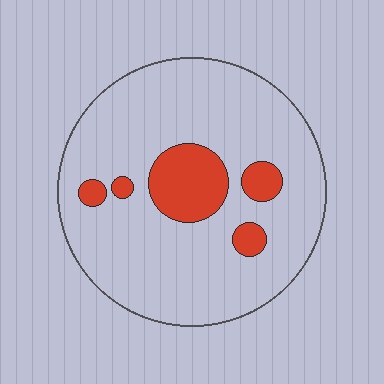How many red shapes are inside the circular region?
5.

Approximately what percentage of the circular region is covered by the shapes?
Approximately 15%.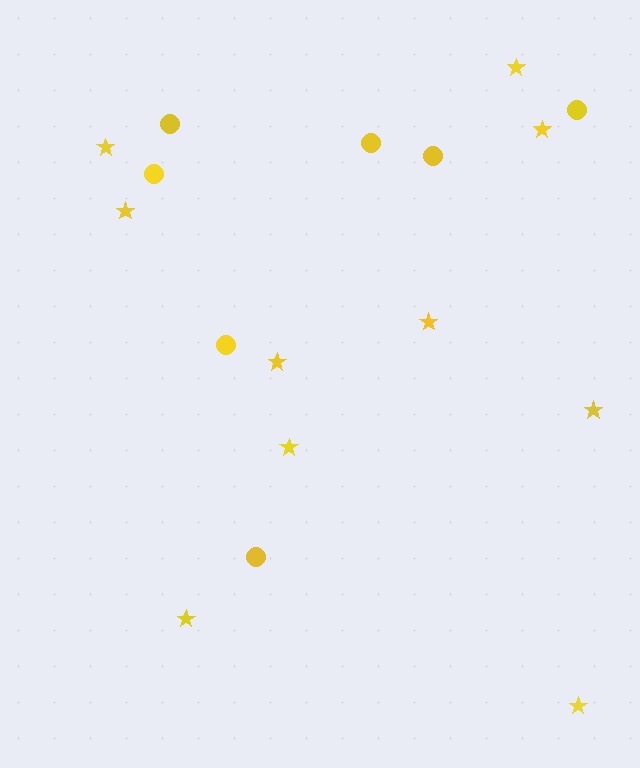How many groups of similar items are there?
There are 2 groups: one group of stars (10) and one group of circles (7).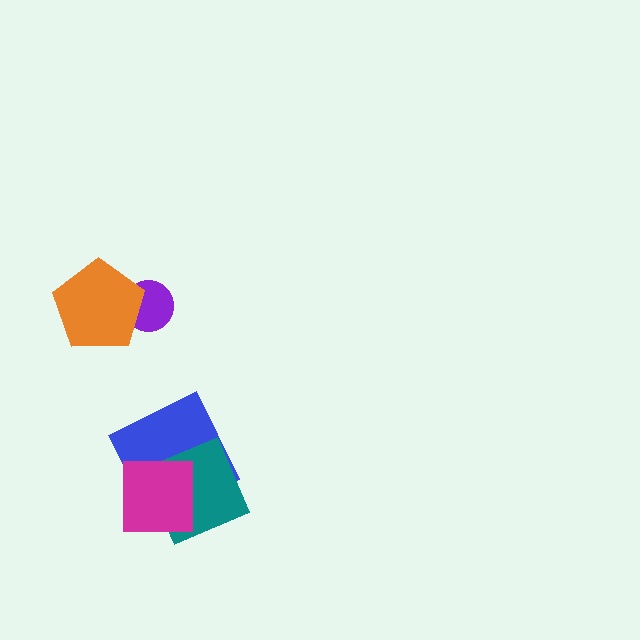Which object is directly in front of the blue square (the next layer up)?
The teal square is directly in front of the blue square.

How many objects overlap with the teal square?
2 objects overlap with the teal square.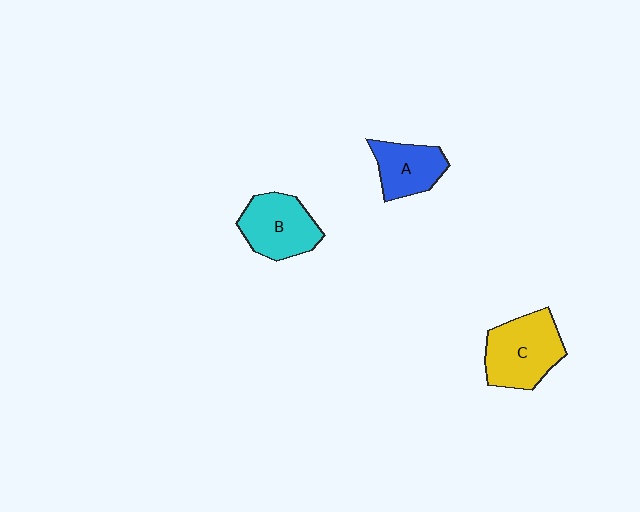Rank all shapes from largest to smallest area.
From largest to smallest: C (yellow), B (cyan), A (blue).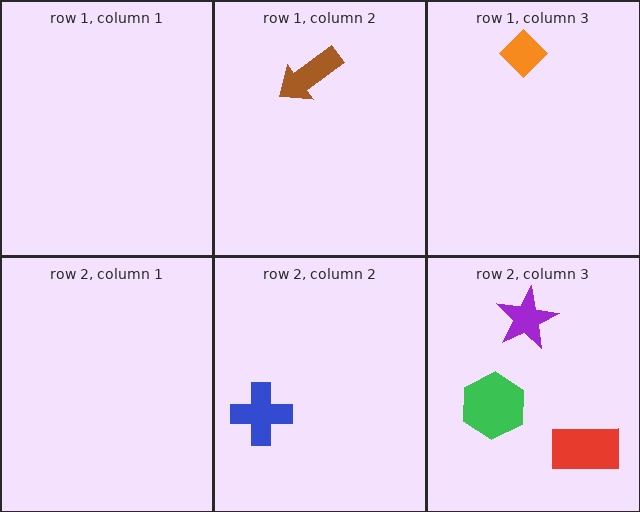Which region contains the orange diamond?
The row 1, column 3 region.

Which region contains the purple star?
The row 2, column 3 region.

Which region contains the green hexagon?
The row 2, column 3 region.